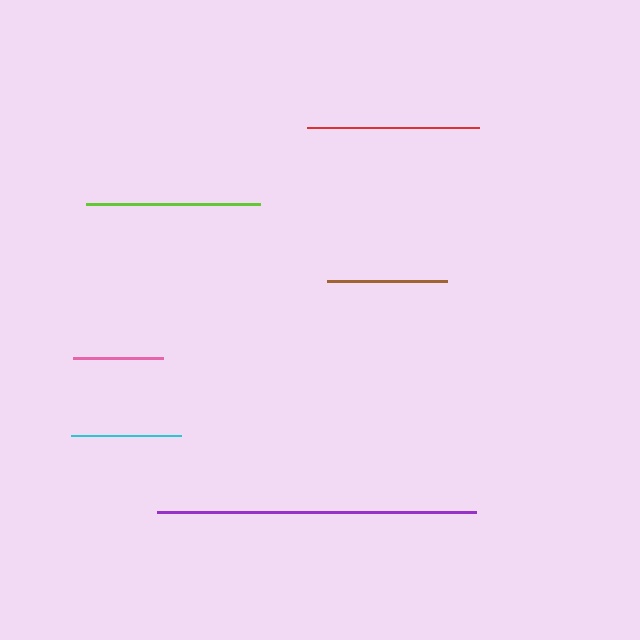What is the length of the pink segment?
The pink segment is approximately 90 pixels long.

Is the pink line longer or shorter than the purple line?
The purple line is longer than the pink line.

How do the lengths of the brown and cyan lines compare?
The brown and cyan lines are approximately the same length.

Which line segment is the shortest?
The pink line is the shortest at approximately 90 pixels.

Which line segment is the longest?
The purple line is the longest at approximately 319 pixels.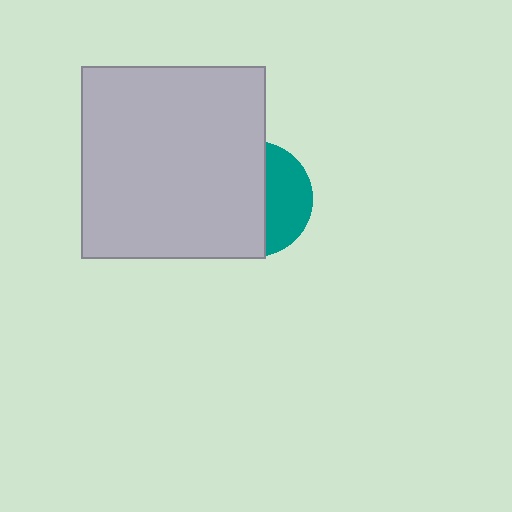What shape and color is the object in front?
The object in front is a light gray rectangle.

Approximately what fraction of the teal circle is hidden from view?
Roughly 62% of the teal circle is hidden behind the light gray rectangle.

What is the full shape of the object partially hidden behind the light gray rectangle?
The partially hidden object is a teal circle.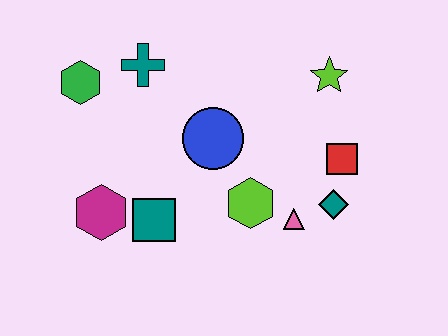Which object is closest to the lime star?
The red square is closest to the lime star.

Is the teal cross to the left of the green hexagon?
No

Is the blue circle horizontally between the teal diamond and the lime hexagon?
No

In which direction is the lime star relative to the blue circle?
The lime star is to the right of the blue circle.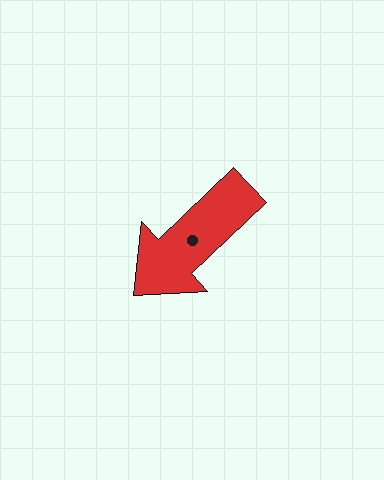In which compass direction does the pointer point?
Southwest.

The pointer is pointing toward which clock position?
Roughly 8 o'clock.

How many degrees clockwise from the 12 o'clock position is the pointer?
Approximately 226 degrees.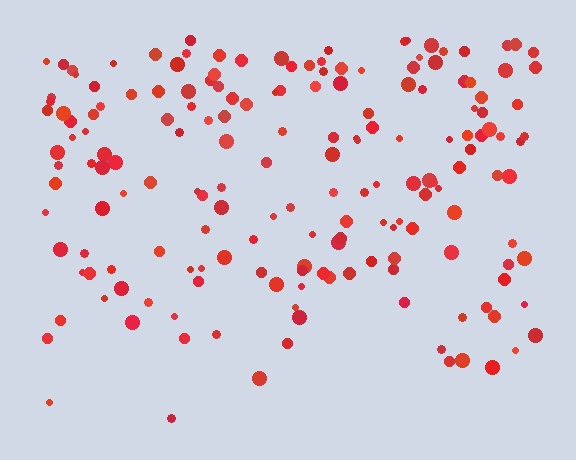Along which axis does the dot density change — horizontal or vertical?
Vertical.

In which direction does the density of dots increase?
From bottom to top, with the top side densest.